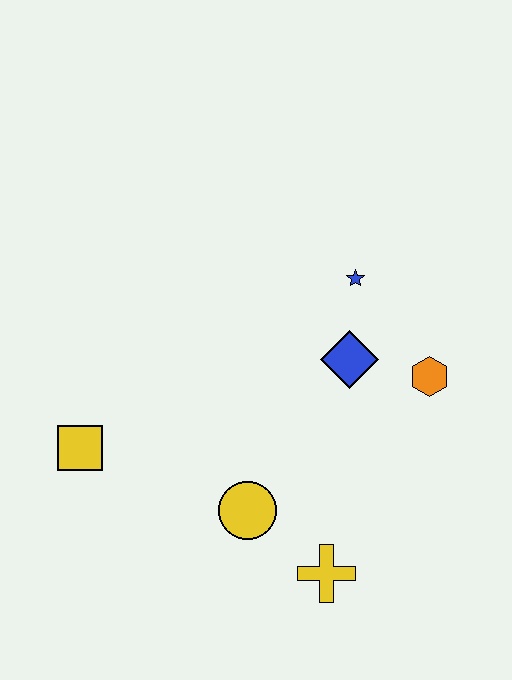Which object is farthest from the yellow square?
The orange hexagon is farthest from the yellow square.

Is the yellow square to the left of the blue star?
Yes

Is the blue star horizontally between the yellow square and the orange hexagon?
Yes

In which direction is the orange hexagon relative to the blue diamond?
The orange hexagon is to the right of the blue diamond.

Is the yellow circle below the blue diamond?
Yes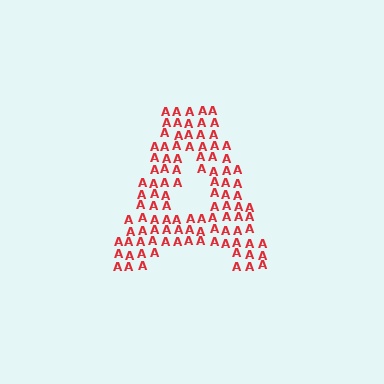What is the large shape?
The large shape is the letter A.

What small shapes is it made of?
It is made of small letter A's.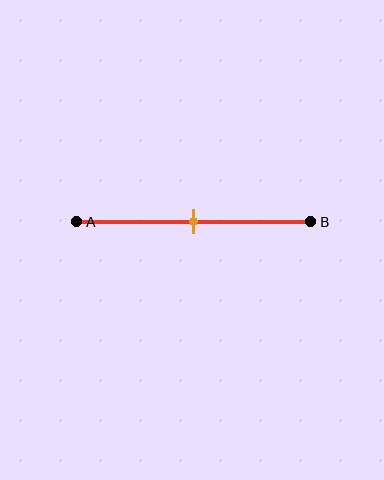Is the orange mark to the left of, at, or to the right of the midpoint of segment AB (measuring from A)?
The orange mark is approximately at the midpoint of segment AB.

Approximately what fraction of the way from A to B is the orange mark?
The orange mark is approximately 50% of the way from A to B.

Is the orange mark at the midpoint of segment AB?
Yes, the mark is approximately at the midpoint.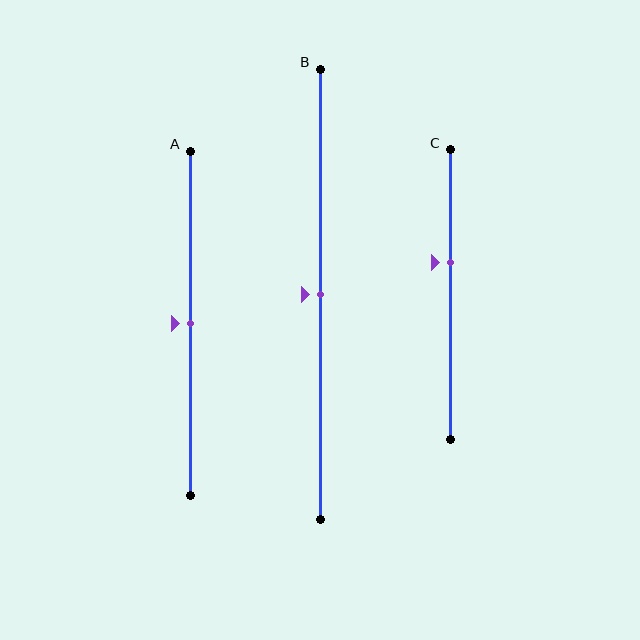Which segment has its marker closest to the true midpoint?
Segment A has its marker closest to the true midpoint.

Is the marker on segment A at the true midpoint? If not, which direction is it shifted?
Yes, the marker on segment A is at the true midpoint.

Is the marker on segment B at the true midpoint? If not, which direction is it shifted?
Yes, the marker on segment B is at the true midpoint.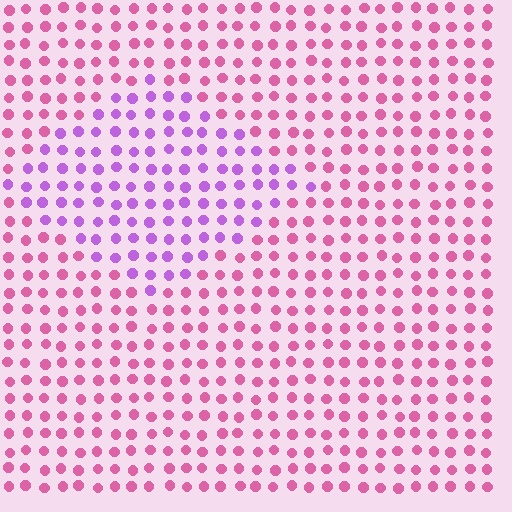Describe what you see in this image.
The image is filled with small pink elements in a uniform arrangement. A diamond-shaped region is visible where the elements are tinted to a slightly different hue, forming a subtle color boundary.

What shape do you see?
I see a diamond.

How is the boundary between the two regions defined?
The boundary is defined purely by a slight shift in hue (about 42 degrees). Spacing, size, and orientation are identical on both sides.